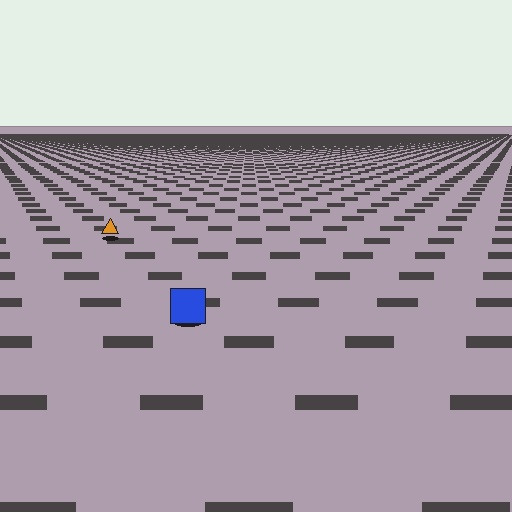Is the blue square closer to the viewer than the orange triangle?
Yes. The blue square is closer — you can tell from the texture gradient: the ground texture is coarser near it.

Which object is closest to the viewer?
The blue square is closest. The texture marks near it are larger and more spread out.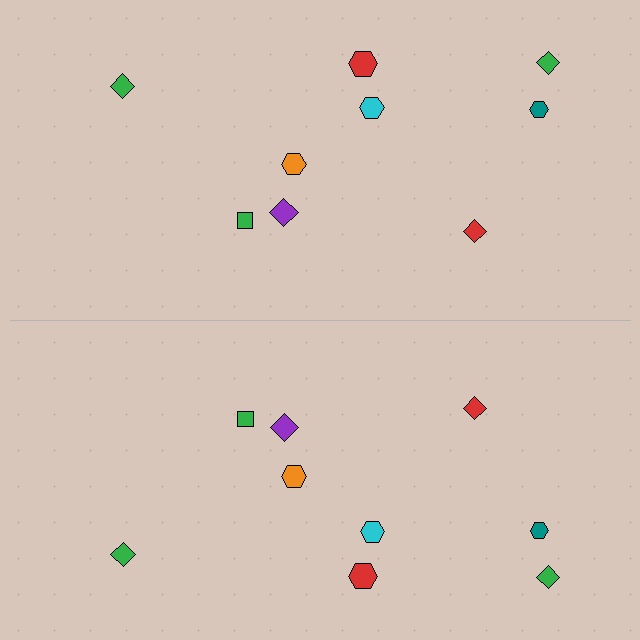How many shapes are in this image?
There are 18 shapes in this image.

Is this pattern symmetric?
Yes, this pattern has bilateral (reflection) symmetry.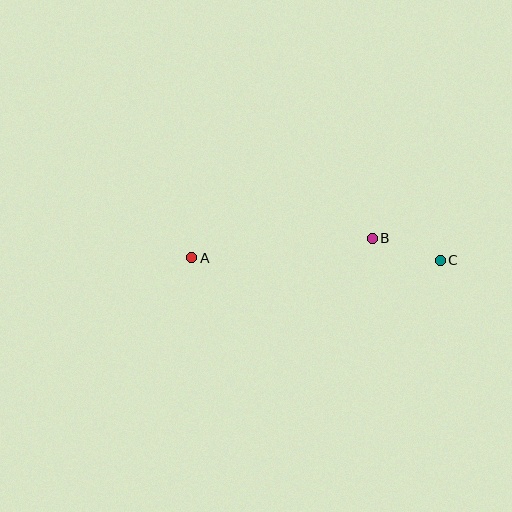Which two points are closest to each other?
Points B and C are closest to each other.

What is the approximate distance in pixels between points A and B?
The distance between A and B is approximately 182 pixels.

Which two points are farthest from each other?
Points A and C are farthest from each other.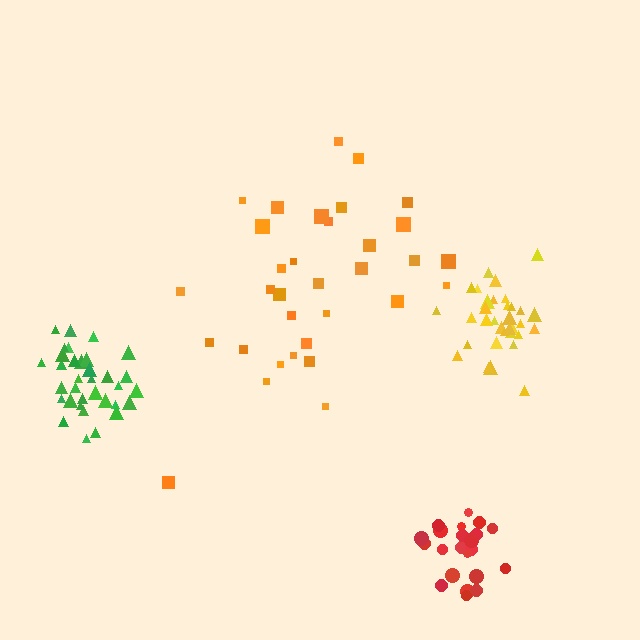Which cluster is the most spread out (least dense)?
Orange.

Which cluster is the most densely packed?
Yellow.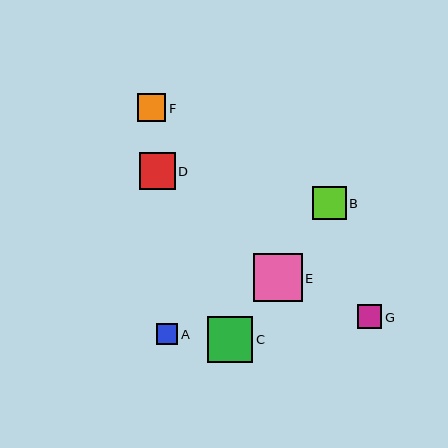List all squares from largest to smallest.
From largest to smallest: E, C, D, B, F, G, A.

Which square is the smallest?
Square A is the smallest with a size of approximately 21 pixels.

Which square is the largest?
Square E is the largest with a size of approximately 49 pixels.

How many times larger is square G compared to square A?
Square G is approximately 1.2 times the size of square A.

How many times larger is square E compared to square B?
Square E is approximately 1.5 times the size of square B.